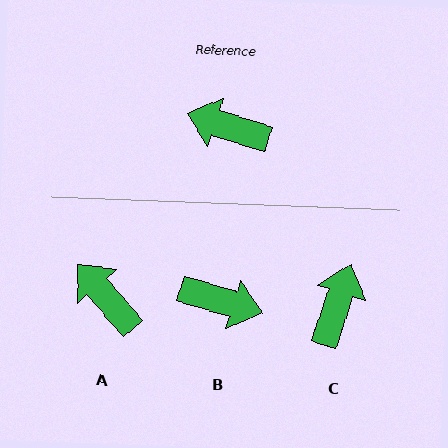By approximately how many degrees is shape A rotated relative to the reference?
Approximately 31 degrees clockwise.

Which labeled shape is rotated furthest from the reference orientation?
B, about 179 degrees away.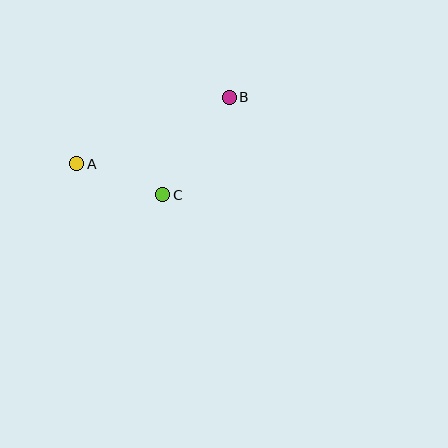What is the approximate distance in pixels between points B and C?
The distance between B and C is approximately 118 pixels.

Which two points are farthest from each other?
Points A and B are farthest from each other.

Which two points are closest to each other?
Points A and C are closest to each other.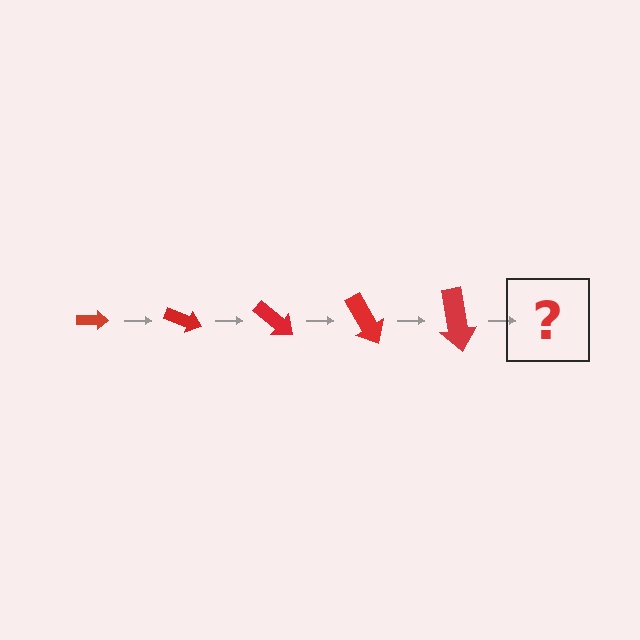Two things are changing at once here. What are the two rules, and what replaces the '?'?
The two rules are that the arrow grows larger each step and it rotates 20 degrees each step. The '?' should be an arrow, larger than the previous one and rotated 100 degrees from the start.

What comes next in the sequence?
The next element should be an arrow, larger than the previous one and rotated 100 degrees from the start.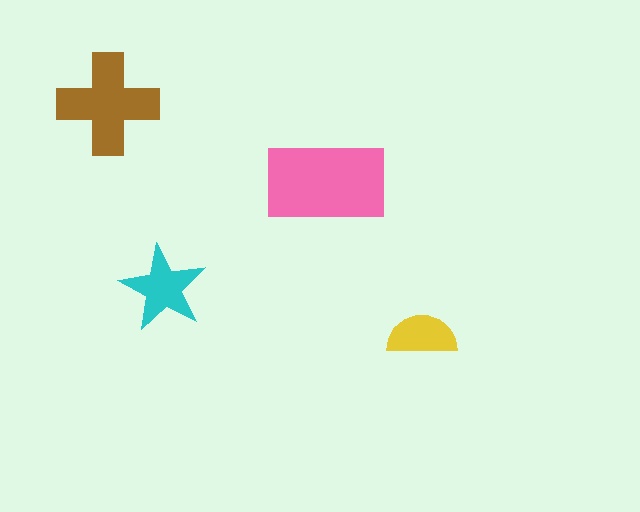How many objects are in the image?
There are 4 objects in the image.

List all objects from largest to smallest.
The pink rectangle, the brown cross, the cyan star, the yellow semicircle.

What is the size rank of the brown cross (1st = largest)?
2nd.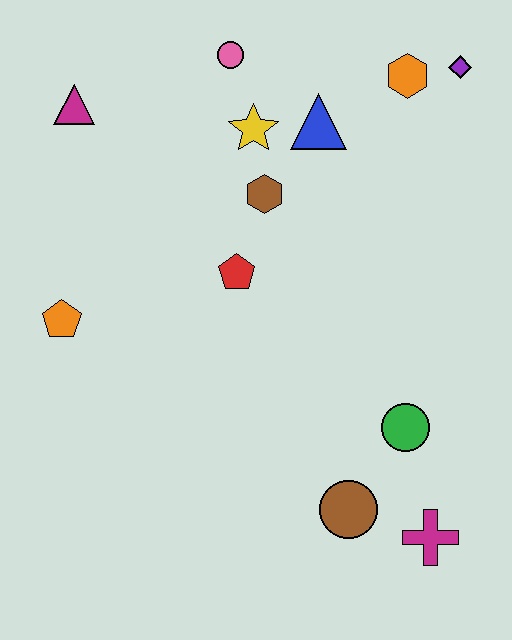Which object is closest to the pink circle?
The yellow star is closest to the pink circle.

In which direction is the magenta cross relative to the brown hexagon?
The magenta cross is below the brown hexagon.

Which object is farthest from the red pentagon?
The magenta cross is farthest from the red pentagon.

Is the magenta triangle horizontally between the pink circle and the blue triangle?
No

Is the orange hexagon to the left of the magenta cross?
Yes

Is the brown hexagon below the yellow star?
Yes